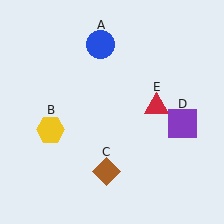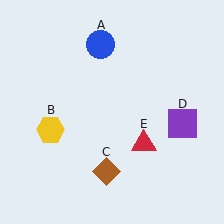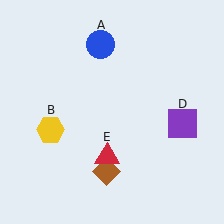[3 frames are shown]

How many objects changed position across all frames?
1 object changed position: red triangle (object E).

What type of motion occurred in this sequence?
The red triangle (object E) rotated clockwise around the center of the scene.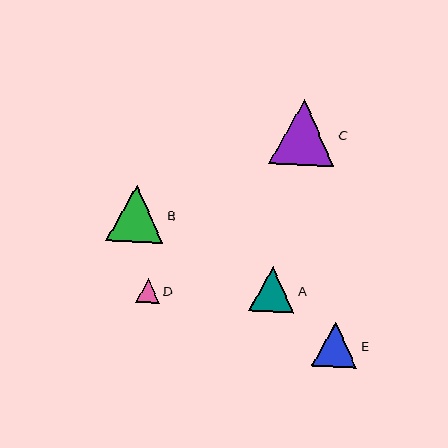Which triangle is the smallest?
Triangle D is the smallest with a size of approximately 24 pixels.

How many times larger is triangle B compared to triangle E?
Triangle B is approximately 1.3 times the size of triangle E.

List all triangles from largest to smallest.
From largest to smallest: C, B, E, A, D.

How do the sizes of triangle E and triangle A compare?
Triangle E and triangle A are approximately the same size.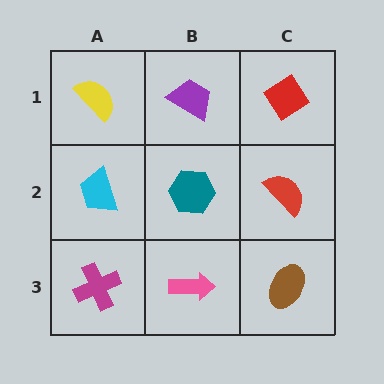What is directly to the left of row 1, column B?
A yellow semicircle.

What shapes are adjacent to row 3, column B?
A teal hexagon (row 2, column B), a magenta cross (row 3, column A), a brown ellipse (row 3, column C).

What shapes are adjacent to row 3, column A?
A cyan trapezoid (row 2, column A), a pink arrow (row 3, column B).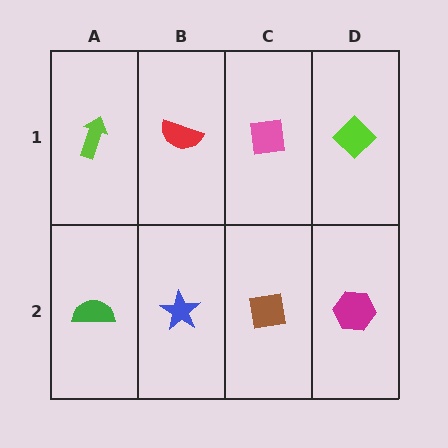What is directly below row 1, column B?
A blue star.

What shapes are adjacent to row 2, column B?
A red semicircle (row 1, column B), a green semicircle (row 2, column A), a brown square (row 2, column C).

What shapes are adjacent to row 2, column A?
A lime arrow (row 1, column A), a blue star (row 2, column B).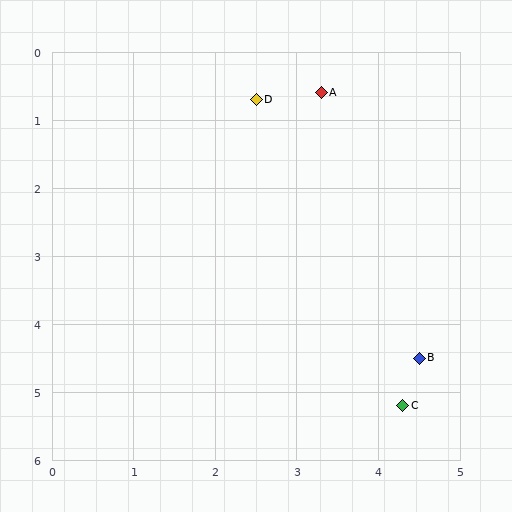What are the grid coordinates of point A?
Point A is at approximately (3.3, 0.6).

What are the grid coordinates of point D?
Point D is at approximately (2.5, 0.7).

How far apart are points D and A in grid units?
Points D and A are about 0.8 grid units apart.